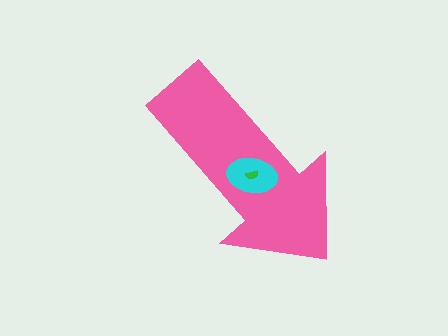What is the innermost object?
The green semicircle.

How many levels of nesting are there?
3.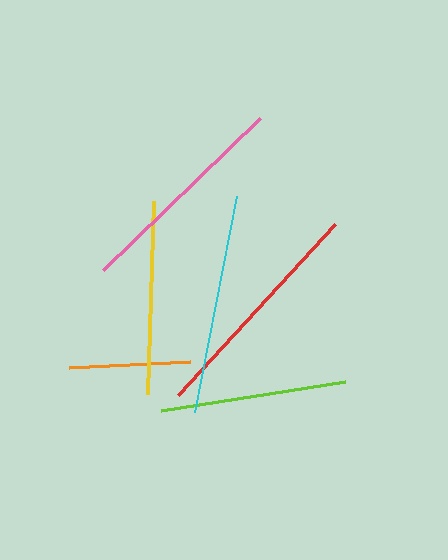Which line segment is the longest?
The red line is the longest at approximately 232 pixels.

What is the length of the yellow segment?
The yellow segment is approximately 193 pixels long.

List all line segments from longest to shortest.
From longest to shortest: red, cyan, pink, yellow, lime, orange.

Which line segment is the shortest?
The orange line is the shortest at approximately 122 pixels.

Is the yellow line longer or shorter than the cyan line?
The cyan line is longer than the yellow line.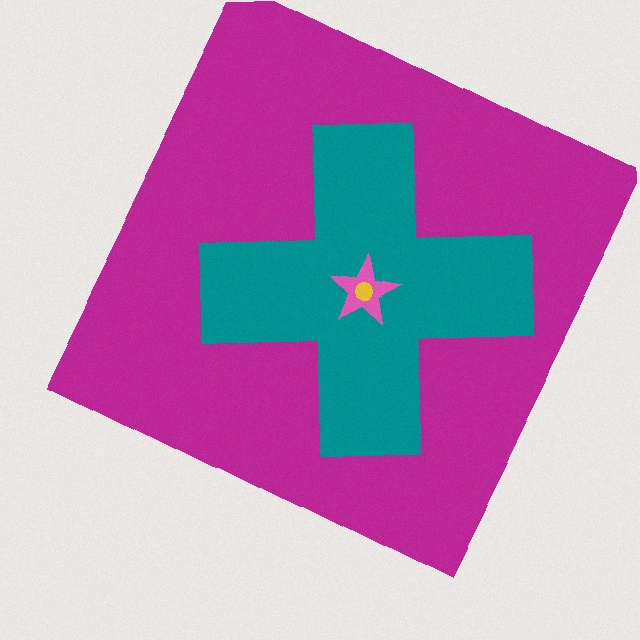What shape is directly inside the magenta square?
The teal cross.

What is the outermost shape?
The magenta square.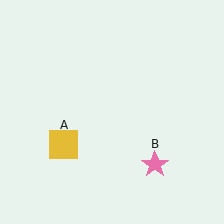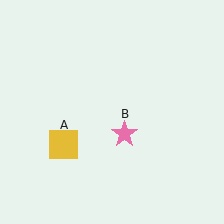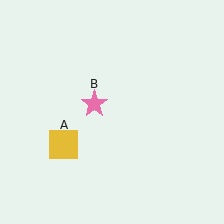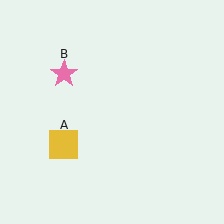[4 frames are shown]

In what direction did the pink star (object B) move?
The pink star (object B) moved up and to the left.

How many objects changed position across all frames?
1 object changed position: pink star (object B).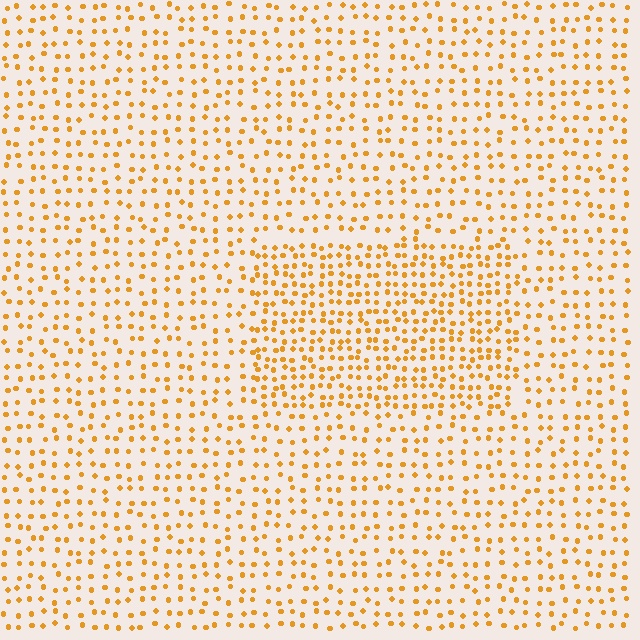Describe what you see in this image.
The image contains small orange elements arranged at two different densities. A rectangle-shaped region is visible where the elements are more densely packed than the surrounding area.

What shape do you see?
I see a rectangle.